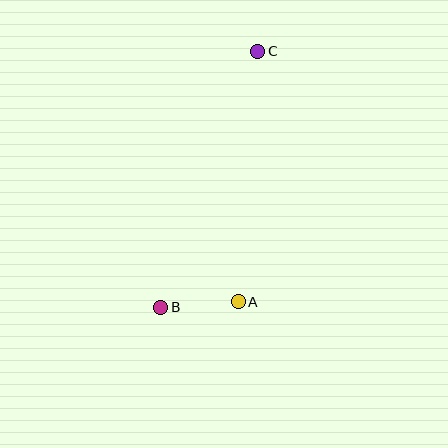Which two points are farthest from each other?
Points B and C are farthest from each other.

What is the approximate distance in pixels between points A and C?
The distance between A and C is approximately 251 pixels.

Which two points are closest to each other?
Points A and B are closest to each other.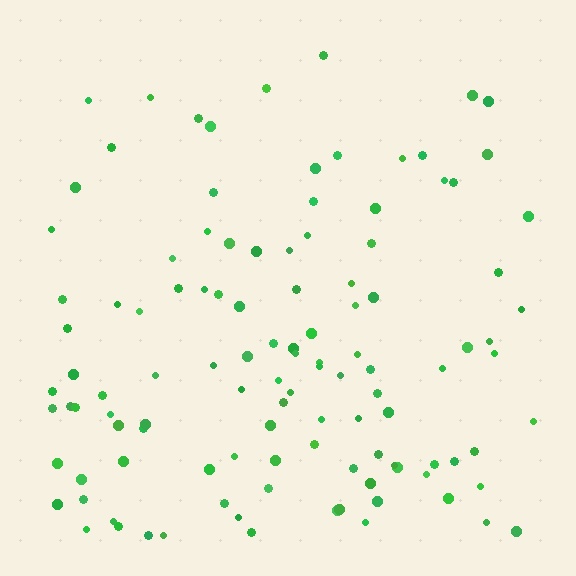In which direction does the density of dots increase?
From top to bottom, with the bottom side densest.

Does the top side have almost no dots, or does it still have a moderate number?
Still a moderate number, just noticeably fewer than the bottom.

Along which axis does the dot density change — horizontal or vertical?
Vertical.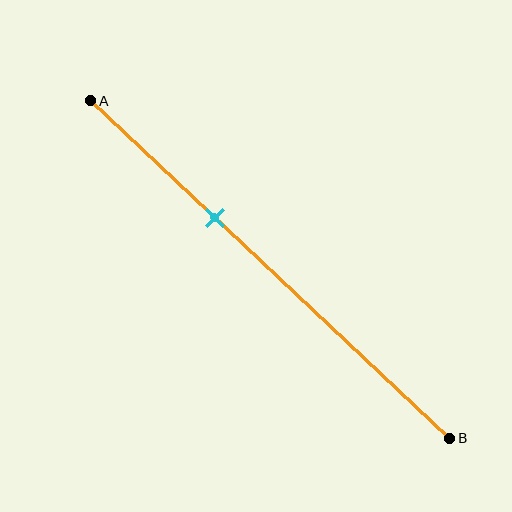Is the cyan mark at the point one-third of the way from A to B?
Yes, the mark is approximately at the one-third point.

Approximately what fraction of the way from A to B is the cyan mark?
The cyan mark is approximately 35% of the way from A to B.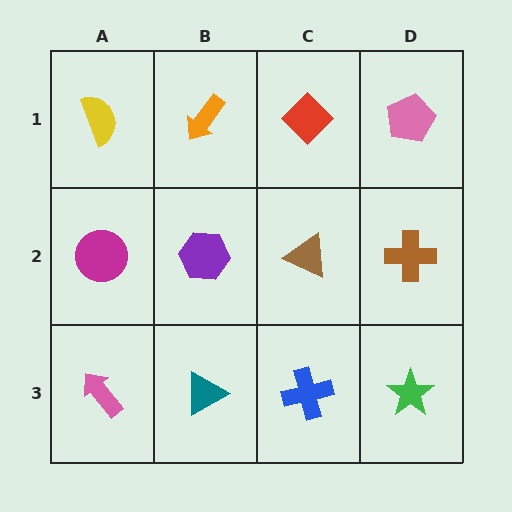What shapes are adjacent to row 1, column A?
A magenta circle (row 2, column A), an orange arrow (row 1, column B).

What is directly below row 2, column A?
A pink arrow.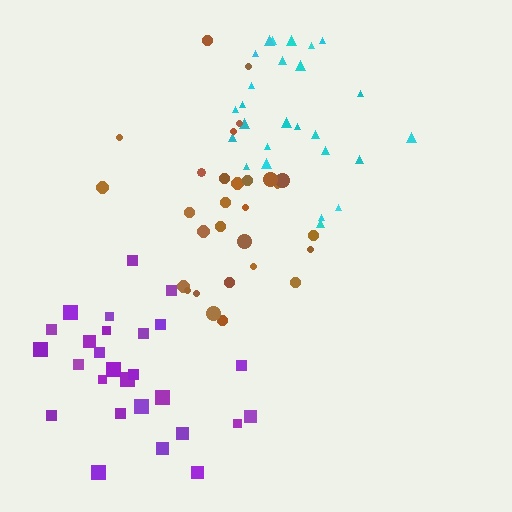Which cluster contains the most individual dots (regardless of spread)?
Brown (29).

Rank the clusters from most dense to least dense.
cyan, purple, brown.